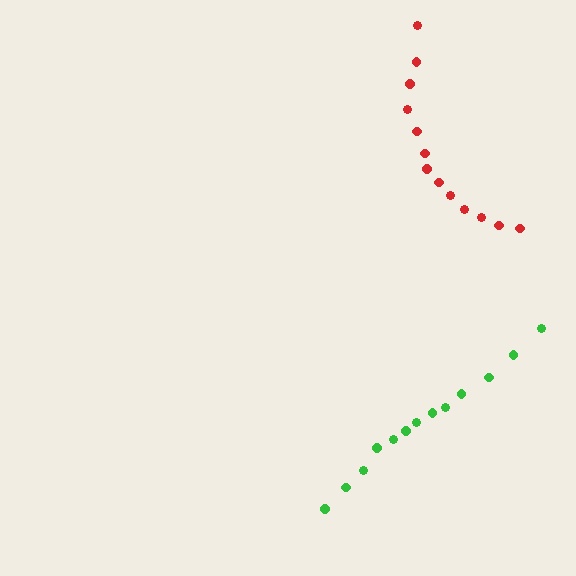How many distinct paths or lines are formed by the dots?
There are 2 distinct paths.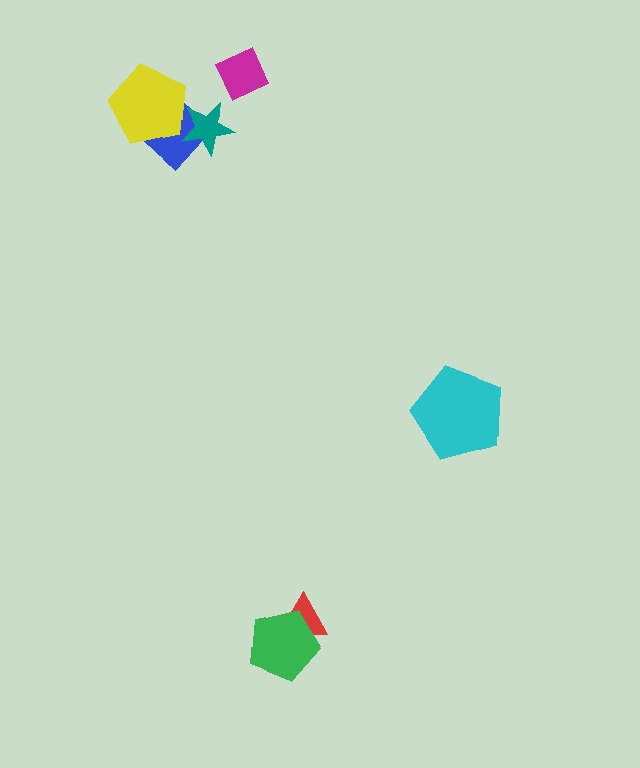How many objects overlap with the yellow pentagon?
2 objects overlap with the yellow pentagon.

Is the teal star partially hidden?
Yes, it is partially covered by another shape.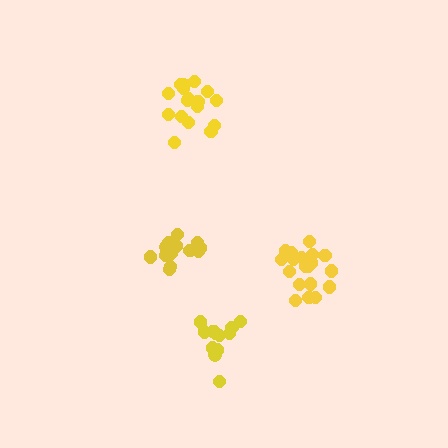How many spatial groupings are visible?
There are 4 spatial groupings.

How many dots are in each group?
Group 1: 19 dots, Group 2: 13 dots, Group 3: 17 dots, Group 4: 14 dots (63 total).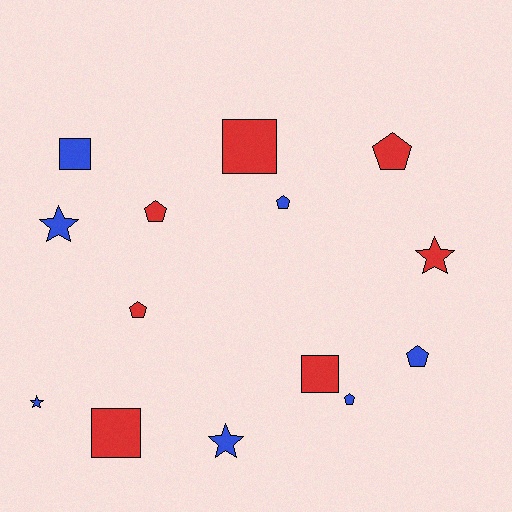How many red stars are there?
There is 1 red star.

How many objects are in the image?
There are 14 objects.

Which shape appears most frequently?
Pentagon, with 6 objects.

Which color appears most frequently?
Red, with 7 objects.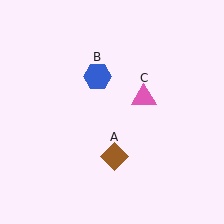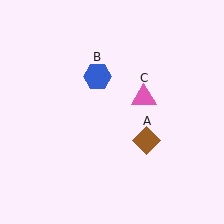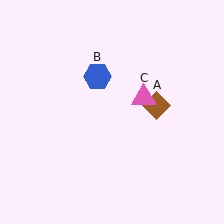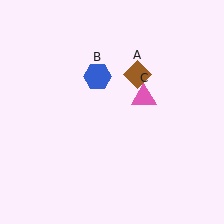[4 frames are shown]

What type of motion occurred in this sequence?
The brown diamond (object A) rotated counterclockwise around the center of the scene.